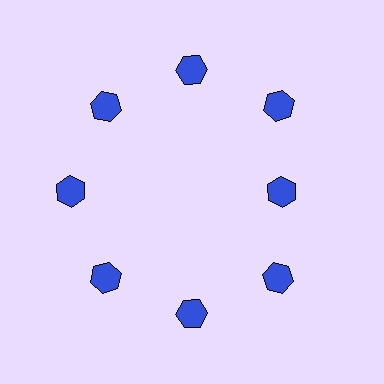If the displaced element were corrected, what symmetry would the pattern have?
It would have 8-fold rotational symmetry — the pattern would map onto itself every 45 degrees.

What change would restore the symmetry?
The symmetry would be restored by moving it outward, back onto the ring so that all 8 hexagons sit at equal angles and equal distance from the center.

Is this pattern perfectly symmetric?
No. The 8 blue hexagons are arranged in a ring, but one element near the 3 o'clock position is pulled inward toward the center, breaking the 8-fold rotational symmetry.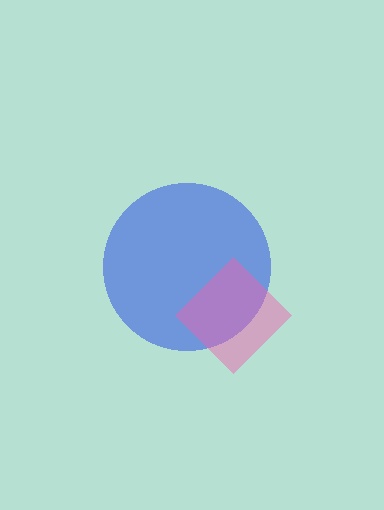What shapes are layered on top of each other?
The layered shapes are: a blue circle, a pink diamond.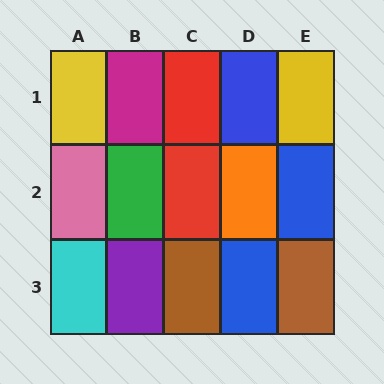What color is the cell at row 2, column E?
Blue.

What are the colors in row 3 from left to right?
Cyan, purple, brown, blue, brown.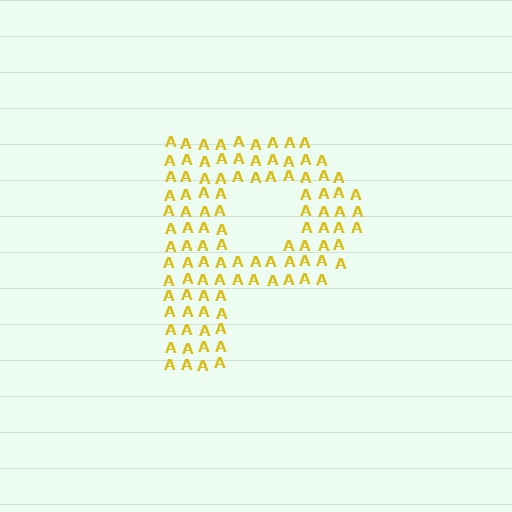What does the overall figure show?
The overall figure shows the letter P.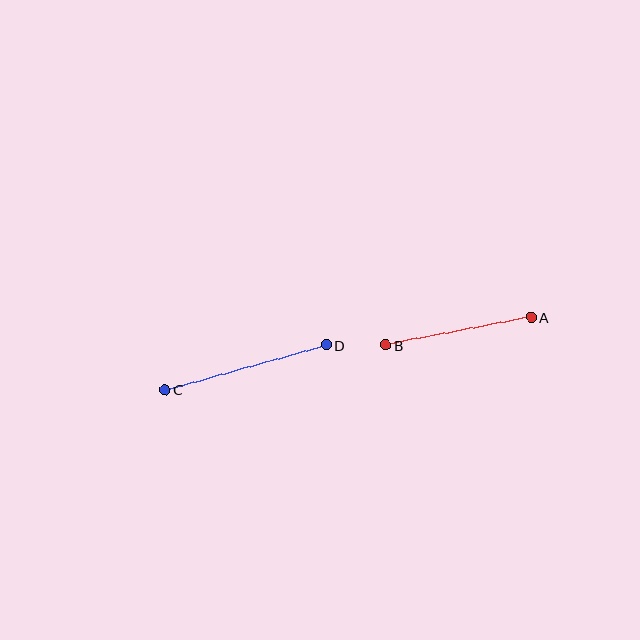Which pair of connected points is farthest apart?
Points C and D are farthest apart.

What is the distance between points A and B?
The distance is approximately 148 pixels.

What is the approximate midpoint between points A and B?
The midpoint is at approximately (459, 331) pixels.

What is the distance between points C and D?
The distance is approximately 167 pixels.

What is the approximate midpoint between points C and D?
The midpoint is at approximately (246, 367) pixels.